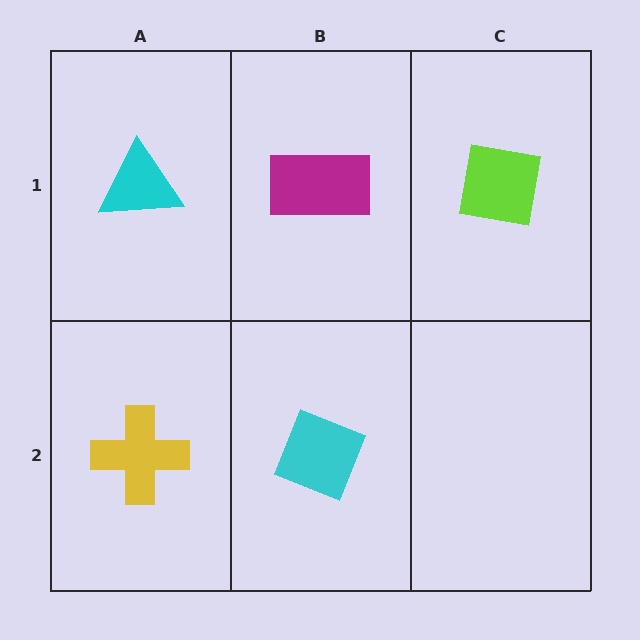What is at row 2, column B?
A cyan diamond.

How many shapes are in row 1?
3 shapes.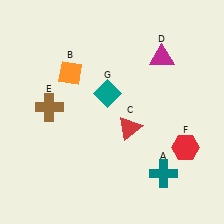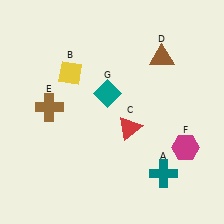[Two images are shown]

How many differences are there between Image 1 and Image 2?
There are 3 differences between the two images.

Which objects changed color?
B changed from orange to yellow. D changed from magenta to brown. F changed from red to magenta.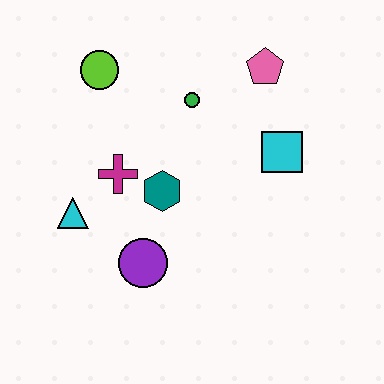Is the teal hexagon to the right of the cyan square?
No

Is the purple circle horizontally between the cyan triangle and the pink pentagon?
Yes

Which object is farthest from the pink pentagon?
The cyan triangle is farthest from the pink pentagon.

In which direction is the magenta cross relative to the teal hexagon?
The magenta cross is to the left of the teal hexagon.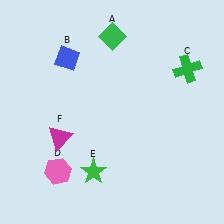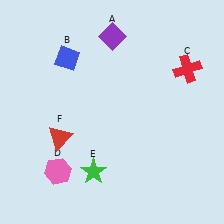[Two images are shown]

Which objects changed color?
A changed from green to purple. C changed from green to red. F changed from magenta to red.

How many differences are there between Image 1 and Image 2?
There are 3 differences between the two images.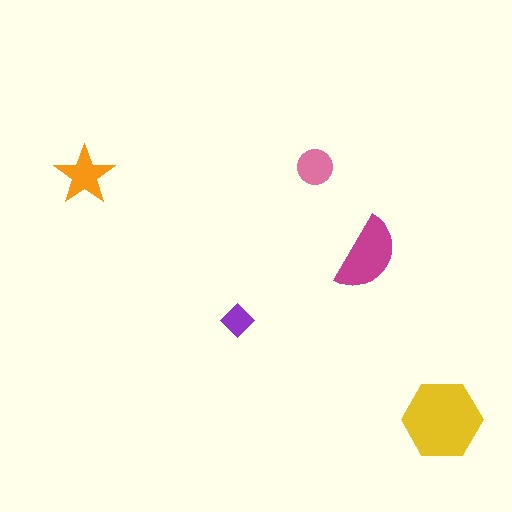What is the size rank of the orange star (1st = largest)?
3rd.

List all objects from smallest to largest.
The purple diamond, the pink circle, the orange star, the magenta semicircle, the yellow hexagon.